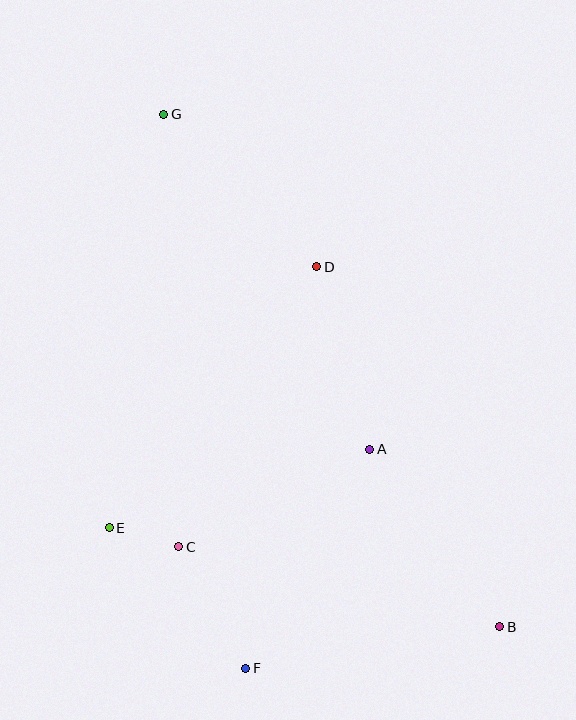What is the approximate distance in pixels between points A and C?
The distance between A and C is approximately 214 pixels.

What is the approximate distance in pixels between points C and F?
The distance between C and F is approximately 139 pixels.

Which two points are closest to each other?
Points C and E are closest to each other.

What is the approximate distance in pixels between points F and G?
The distance between F and G is approximately 560 pixels.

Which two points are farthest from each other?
Points B and G are farthest from each other.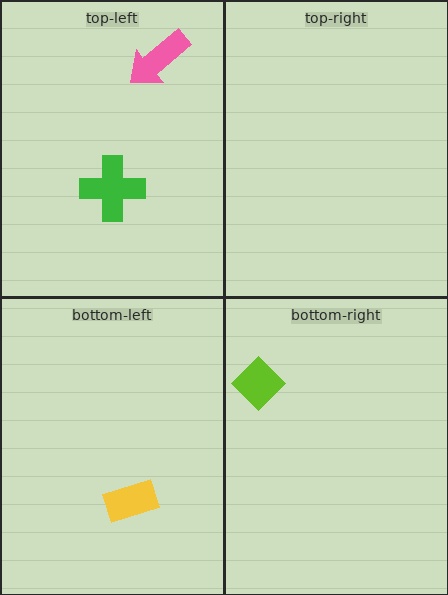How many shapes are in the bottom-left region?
1.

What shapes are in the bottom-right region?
The lime diamond.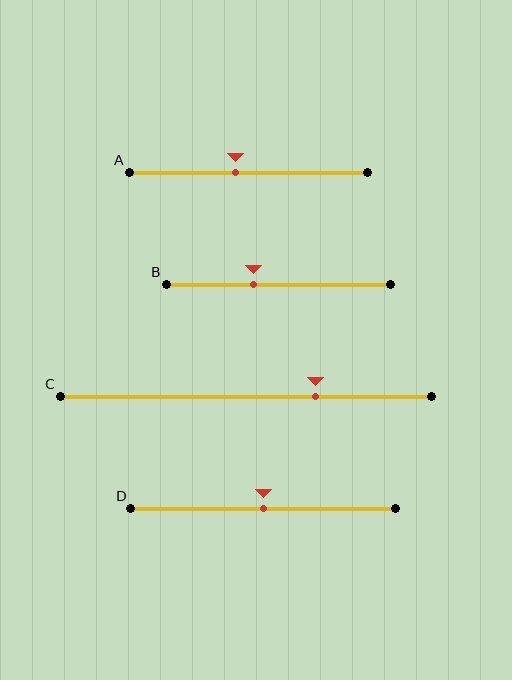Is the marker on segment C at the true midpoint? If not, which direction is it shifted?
No, the marker on segment C is shifted to the right by about 19% of the segment length.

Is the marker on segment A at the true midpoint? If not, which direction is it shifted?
No, the marker on segment A is shifted to the left by about 5% of the segment length.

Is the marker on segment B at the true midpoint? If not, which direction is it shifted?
No, the marker on segment B is shifted to the left by about 11% of the segment length.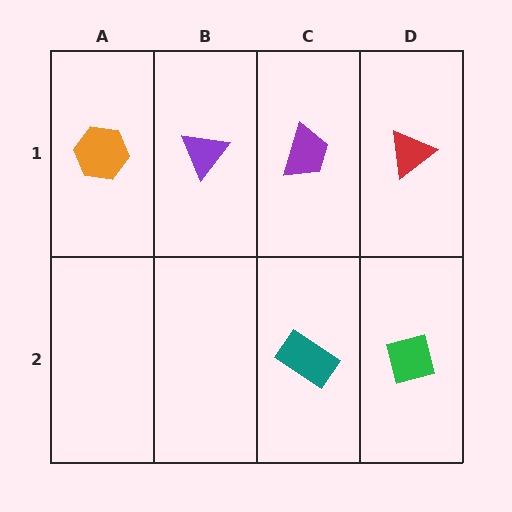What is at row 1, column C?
A purple trapezoid.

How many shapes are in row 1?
4 shapes.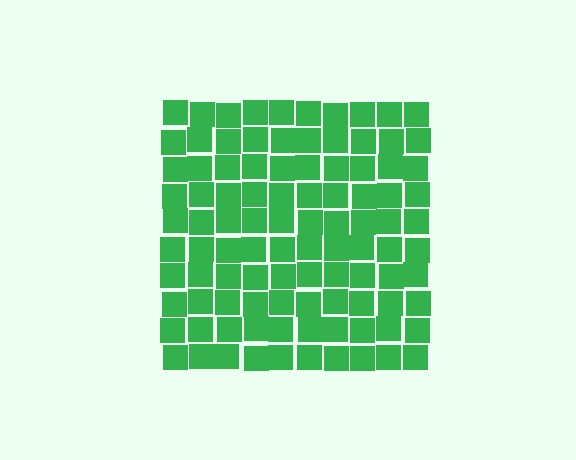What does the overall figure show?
The overall figure shows a square.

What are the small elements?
The small elements are squares.